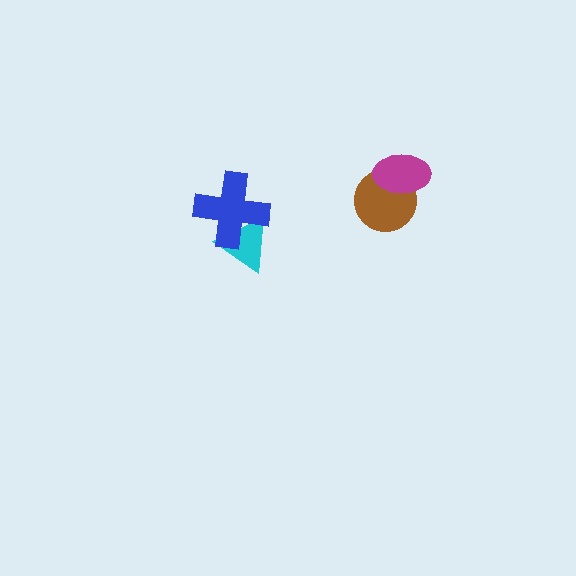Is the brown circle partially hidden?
Yes, it is partially covered by another shape.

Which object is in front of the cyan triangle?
The blue cross is in front of the cyan triangle.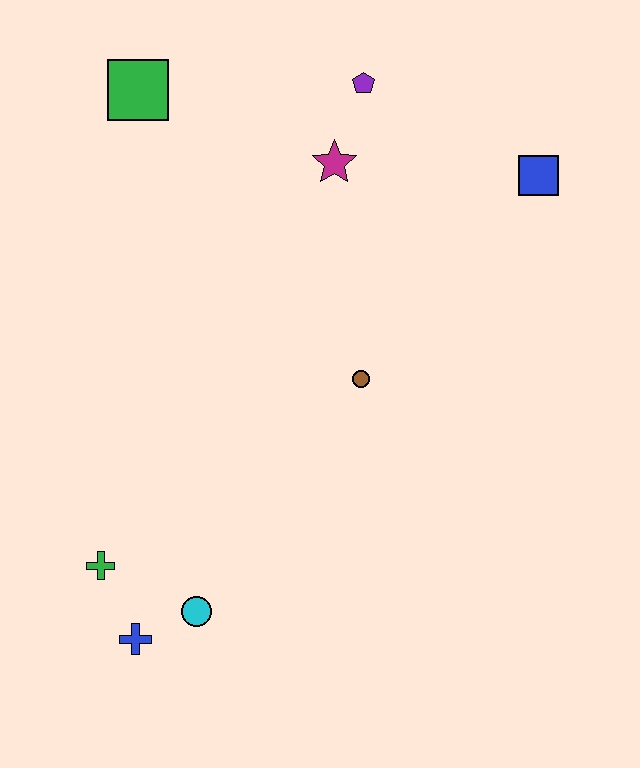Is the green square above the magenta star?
Yes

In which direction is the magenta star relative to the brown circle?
The magenta star is above the brown circle.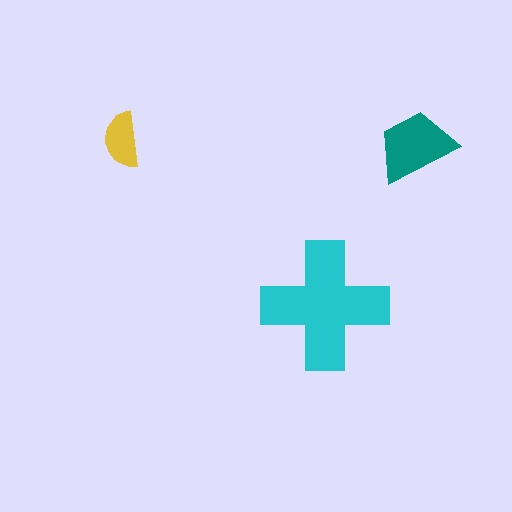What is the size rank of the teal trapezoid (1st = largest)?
2nd.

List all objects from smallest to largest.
The yellow semicircle, the teal trapezoid, the cyan cross.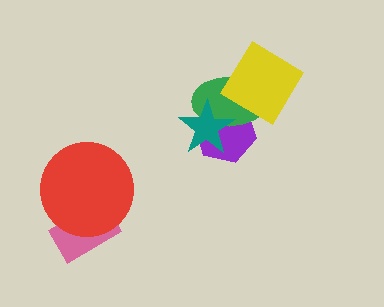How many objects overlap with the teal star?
2 objects overlap with the teal star.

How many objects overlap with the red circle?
1 object overlaps with the red circle.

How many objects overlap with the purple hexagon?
3 objects overlap with the purple hexagon.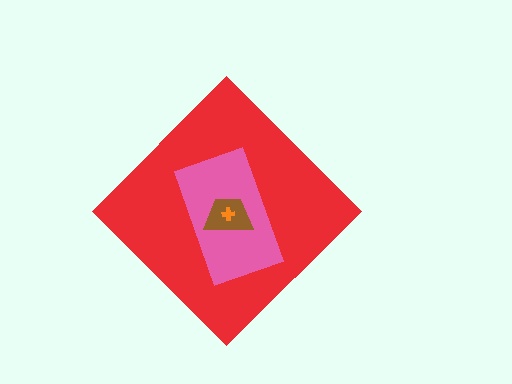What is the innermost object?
The orange cross.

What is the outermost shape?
The red diamond.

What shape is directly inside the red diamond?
The pink rectangle.